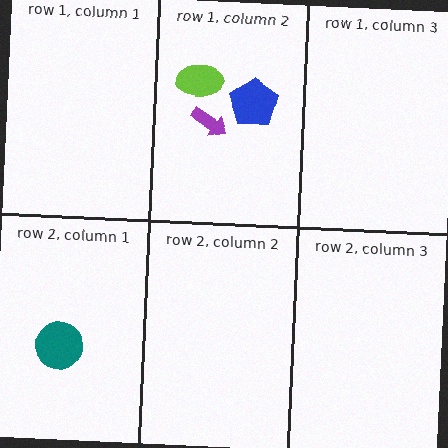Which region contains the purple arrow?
The row 1, column 2 region.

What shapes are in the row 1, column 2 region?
The blue pentagon, the purple arrow, the lime ellipse.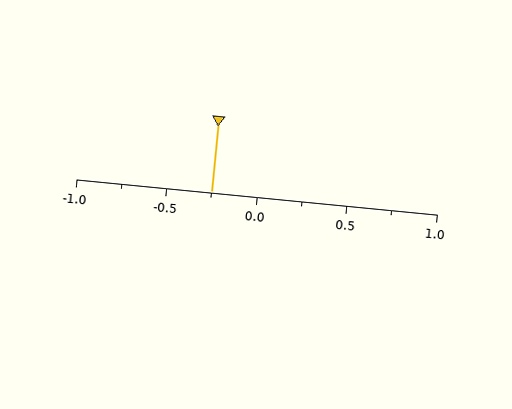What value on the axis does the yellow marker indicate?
The marker indicates approximately -0.25.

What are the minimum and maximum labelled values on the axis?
The axis runs from -1.0 to 1.0.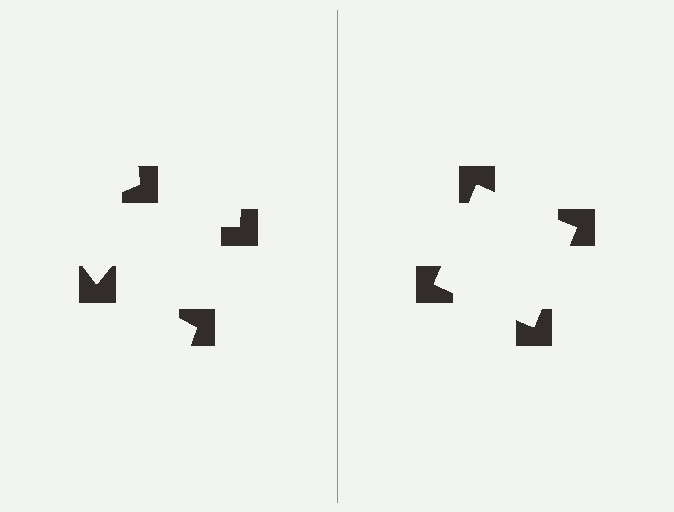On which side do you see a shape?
An illusory square appears on the right side. On the left side the wedge cuts are rotated, so no coherent shape forms.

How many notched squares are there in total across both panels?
8 — 4 on each side.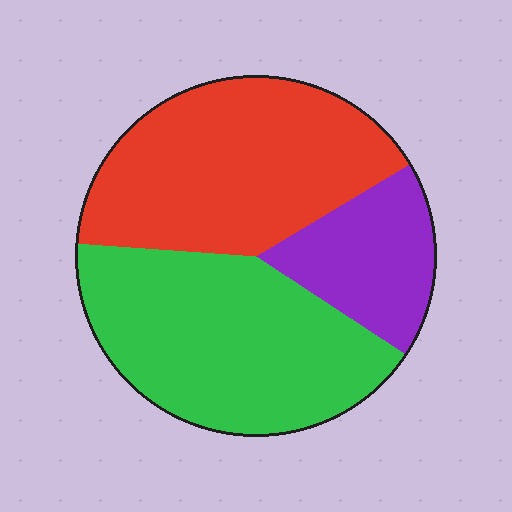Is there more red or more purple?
Red.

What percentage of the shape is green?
Green covers 42% of the shape.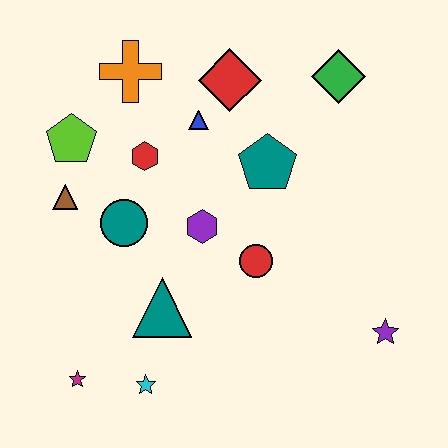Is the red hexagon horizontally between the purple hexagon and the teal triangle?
No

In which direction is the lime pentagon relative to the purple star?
The lime pentagon is to the left of the purple star.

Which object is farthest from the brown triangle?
The purple star is farthest from the brown triangle.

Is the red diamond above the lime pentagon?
Yes